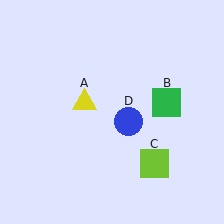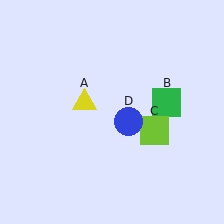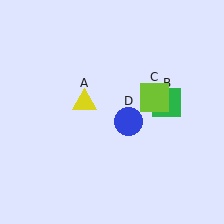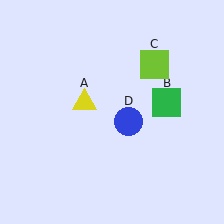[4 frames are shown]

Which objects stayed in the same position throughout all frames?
Yellow triangle (object A) and green square (object B) and blue circle (object D) remained stationary.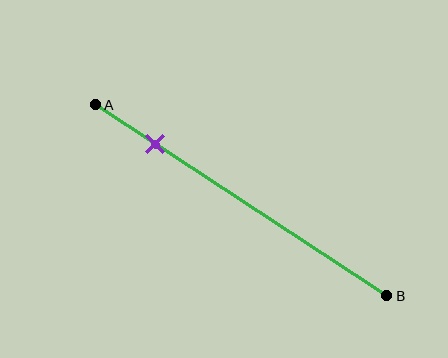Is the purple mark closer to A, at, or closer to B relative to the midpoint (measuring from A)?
The purple mark is closer to point A than the midpoint of segment AB.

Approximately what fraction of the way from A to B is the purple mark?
The purple mark is approximately 20% of the way from A to B.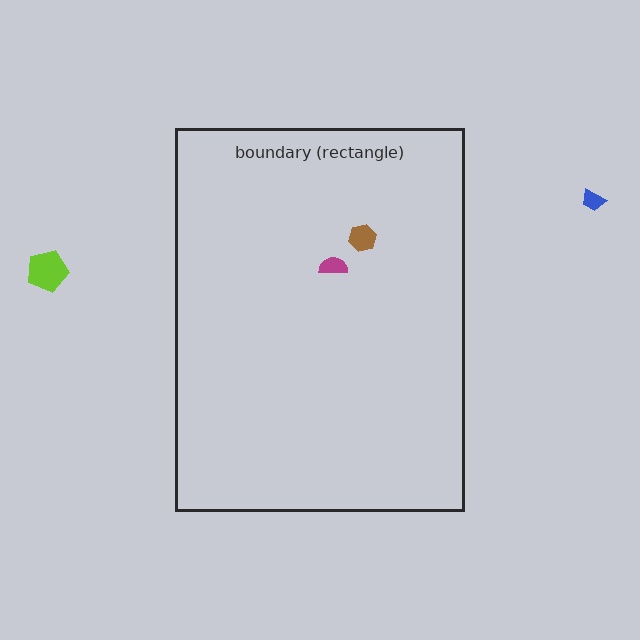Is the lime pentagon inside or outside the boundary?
Outside.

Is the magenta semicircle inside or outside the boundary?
Inside.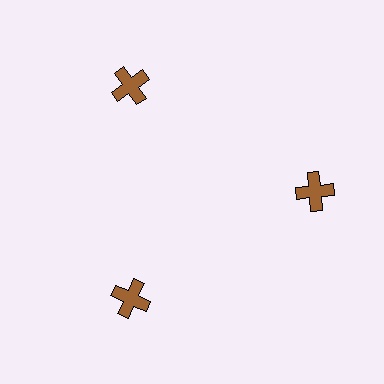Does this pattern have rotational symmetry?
Yes, this pattern has 3-fold rotational symmetry. It looks the same after rotating 120 degrees around the center.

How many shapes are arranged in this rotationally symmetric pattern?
There are 3 shapes, arranged in 3 groups of 1.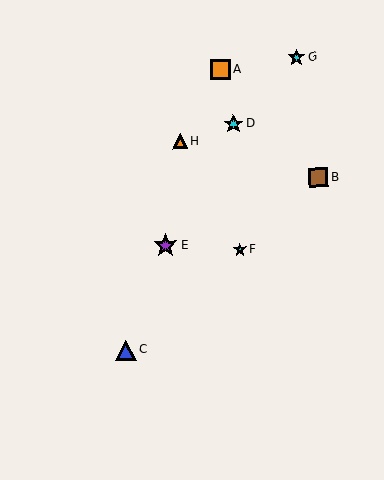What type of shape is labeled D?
Shape D is a cyan star.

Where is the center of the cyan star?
The center of the cyan star is at (240, 250).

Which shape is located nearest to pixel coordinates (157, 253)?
The purple star (labeled E) at (166, 245) is nearest to that location.